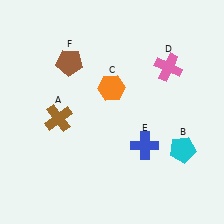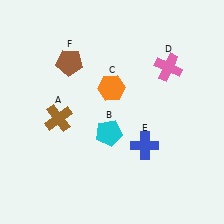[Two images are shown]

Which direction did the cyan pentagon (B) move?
The cyan pentagon (B) moved left.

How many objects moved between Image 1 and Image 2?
1 object moved between the two images.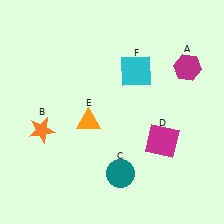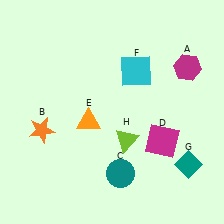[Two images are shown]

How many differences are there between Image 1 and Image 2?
There are 2 differences between the two images.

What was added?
A teal diamond (G), a lime triangle (H) were added in Image 2.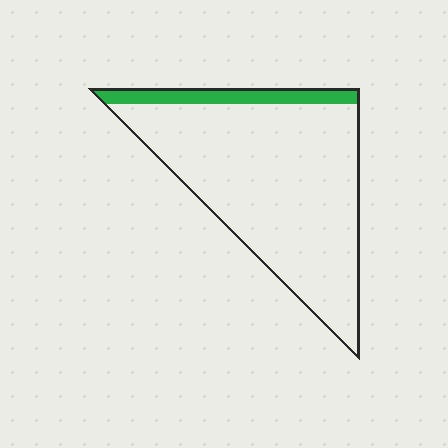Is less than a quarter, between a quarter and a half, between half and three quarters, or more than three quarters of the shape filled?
Less than a quarter.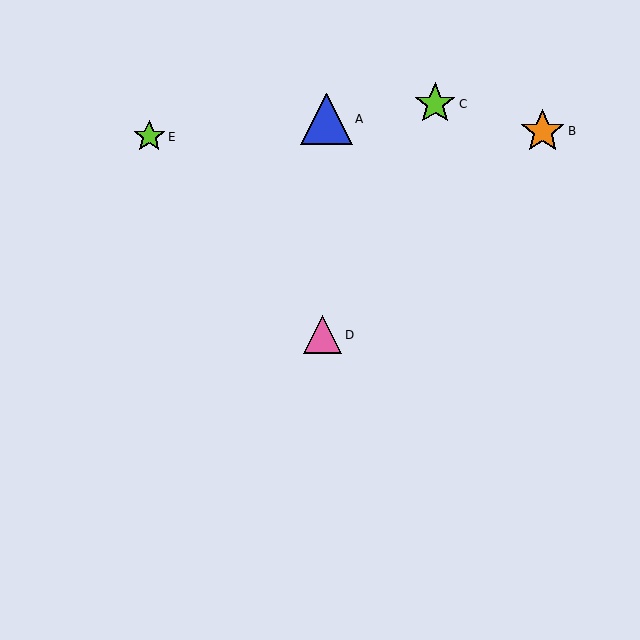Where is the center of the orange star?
The center of the orange star is at (543, 131).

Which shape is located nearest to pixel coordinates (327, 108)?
The blue triangle (labeled A) at (326, 119) is nearest to that location.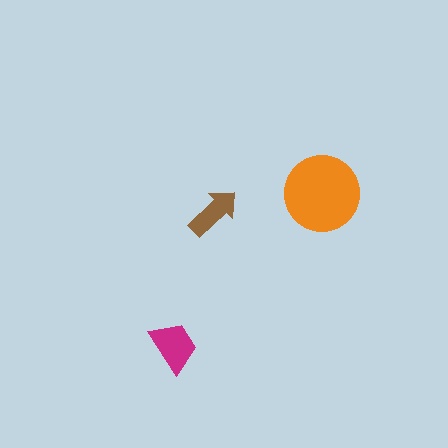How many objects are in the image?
There are 3 objects in the image.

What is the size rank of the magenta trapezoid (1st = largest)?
2nd.